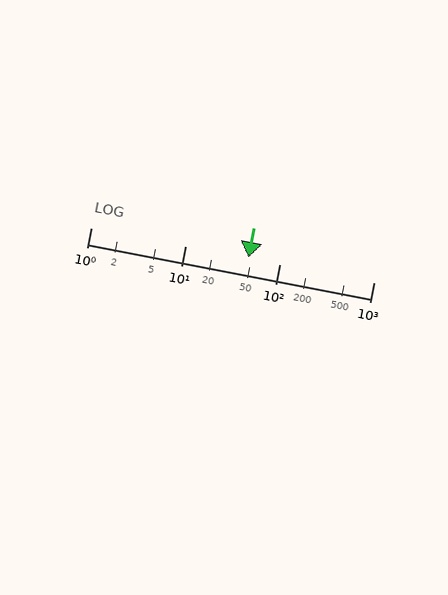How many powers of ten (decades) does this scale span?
The scale spans 3 decades, from 1 to 1000.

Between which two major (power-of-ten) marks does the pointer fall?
The pointer is between 10 and 100.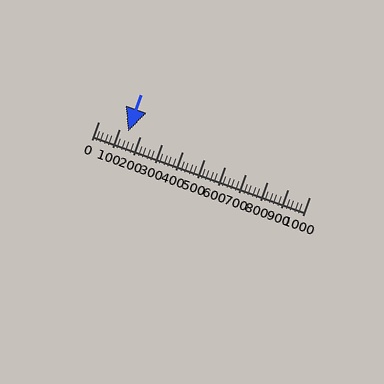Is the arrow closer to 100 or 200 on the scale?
The arrow is closer to 100.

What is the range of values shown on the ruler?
The ruler shows values from 0 to 1000.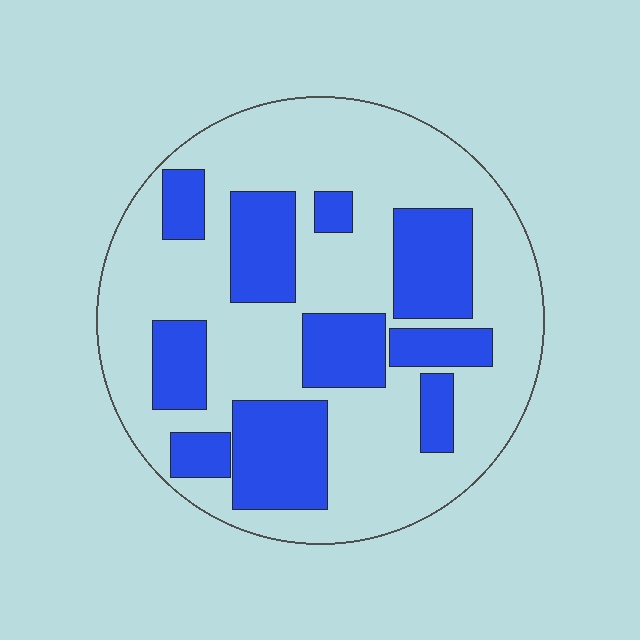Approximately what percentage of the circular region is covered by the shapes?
Approximately 35%.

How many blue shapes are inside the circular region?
10.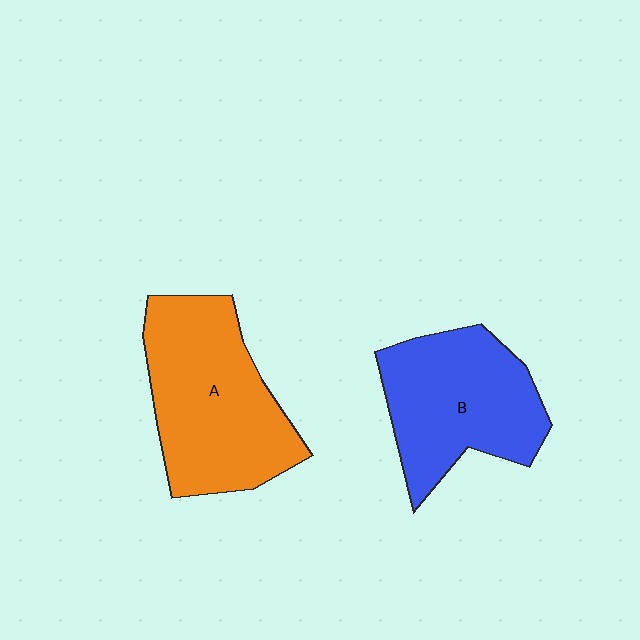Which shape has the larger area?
Shape A (orange).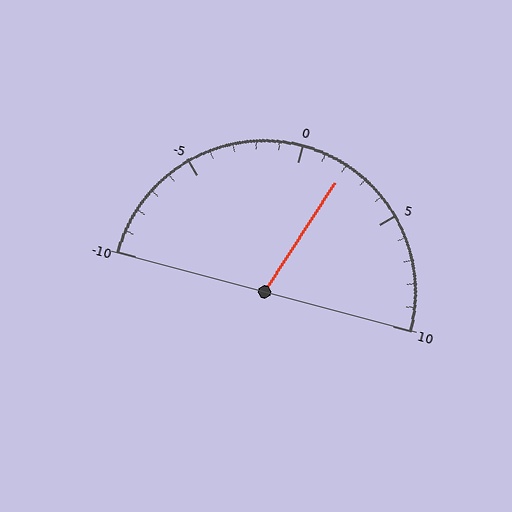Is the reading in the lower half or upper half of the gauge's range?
The reading is in the upper half of the range (-10 to 10).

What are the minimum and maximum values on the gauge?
The gauge ranges from -10 to 10.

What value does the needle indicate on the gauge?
The needle indicates approximately 2.